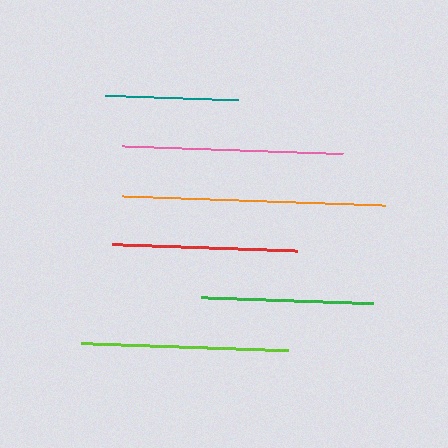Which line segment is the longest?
The orange line is the longest at approximately 263 pixels.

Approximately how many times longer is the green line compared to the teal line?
The green line is approximately 1.3 times the length of the teal line.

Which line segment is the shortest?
The teal line is the shortest at approximately 133 pixels.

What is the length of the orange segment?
The orange segment is approximately 263 pixels long.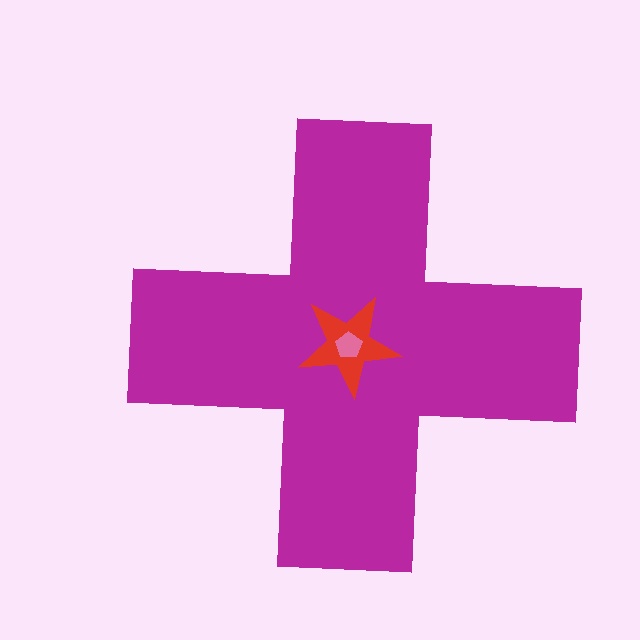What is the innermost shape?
The pink pentagon.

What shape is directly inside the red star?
The pink pentagon.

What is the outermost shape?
The magenta cross.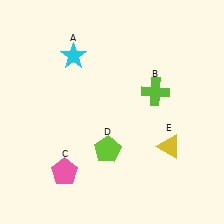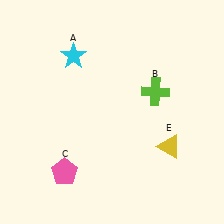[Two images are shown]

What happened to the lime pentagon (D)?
The lime pentagon (D) was removed in Image 2. It was in the bottom-left area of Image 1.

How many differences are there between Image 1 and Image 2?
There is 1 difference between the two images.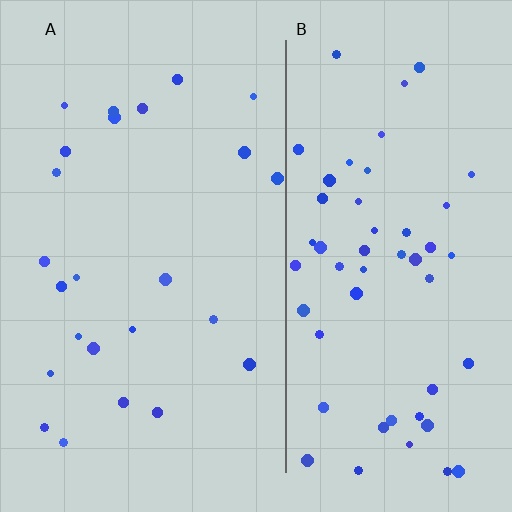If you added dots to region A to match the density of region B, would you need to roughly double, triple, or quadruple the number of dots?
Approximately double.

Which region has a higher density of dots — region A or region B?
B (the right).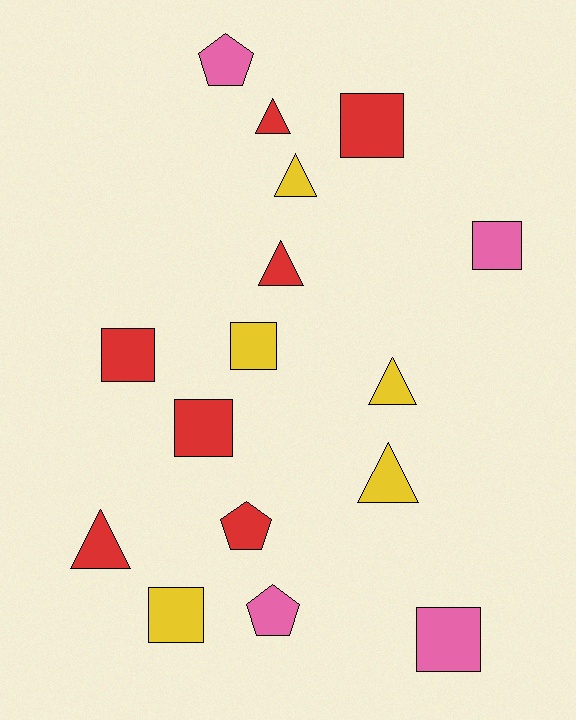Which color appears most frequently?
Red, with 7 objects.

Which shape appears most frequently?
Square, with 7 objects.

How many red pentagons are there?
There is 1 red pentagon.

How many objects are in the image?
There are 16 objects.